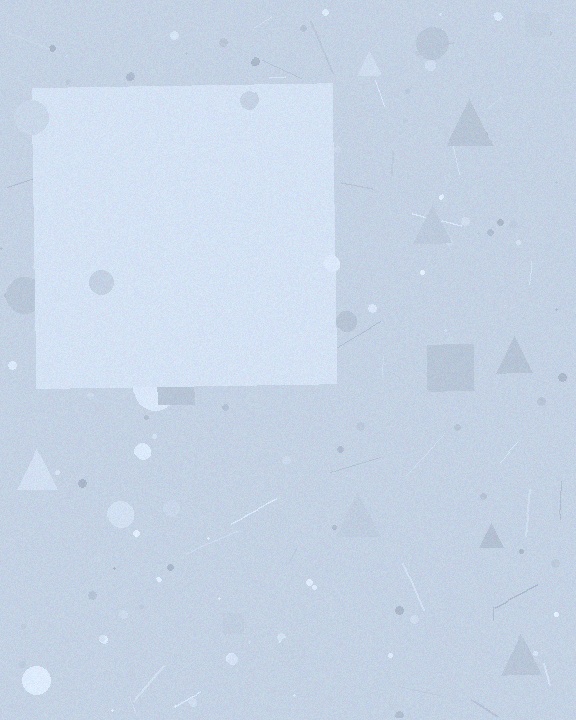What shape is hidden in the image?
A square is hidden in the image.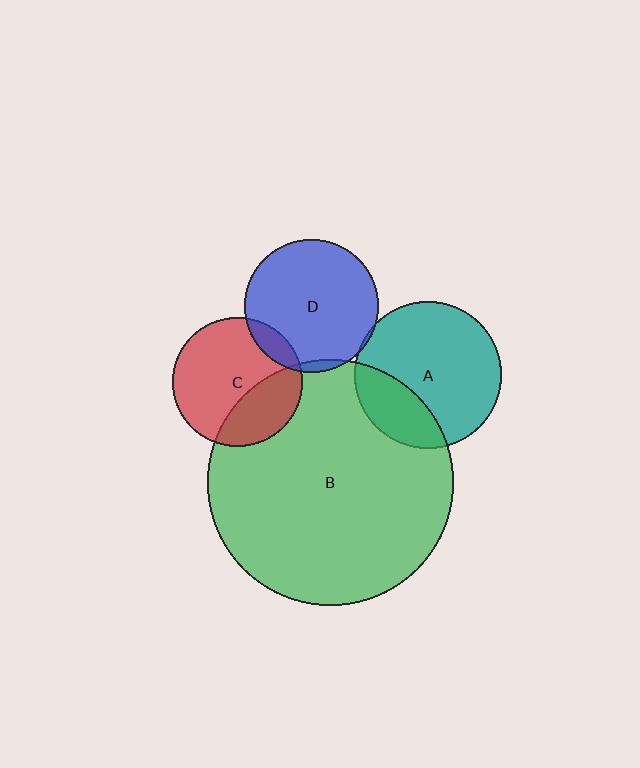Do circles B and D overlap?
Yes.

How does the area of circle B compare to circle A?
Approximately 2.8 times.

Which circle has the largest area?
Circle B (green).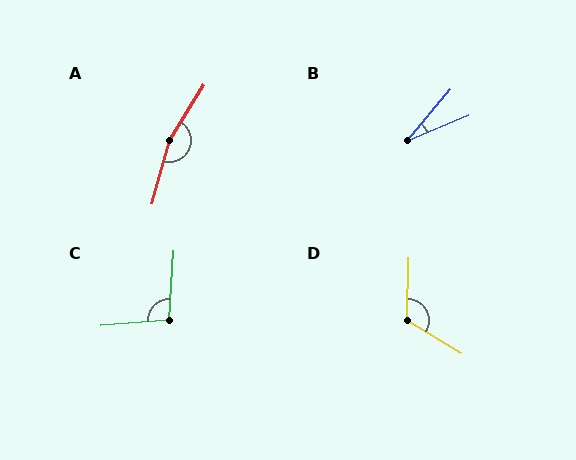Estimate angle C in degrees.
Approximately 98 degrees.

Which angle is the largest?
A, at approximately 164 degrees.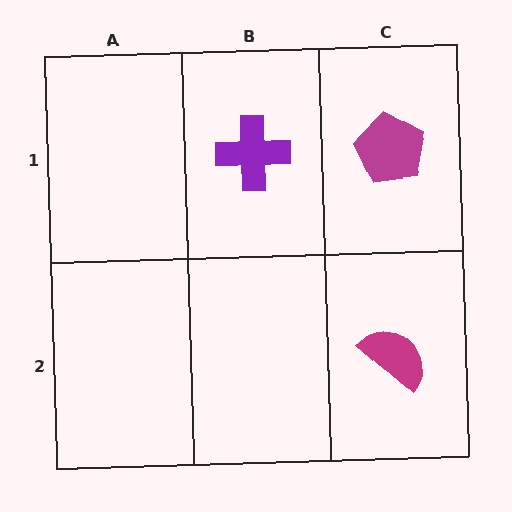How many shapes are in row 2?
1 shape.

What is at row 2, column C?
A magenta semicircle.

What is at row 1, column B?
A purple cross.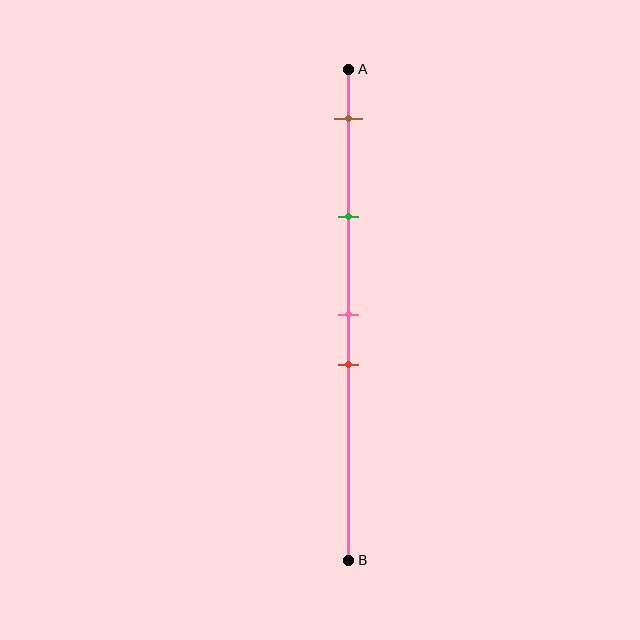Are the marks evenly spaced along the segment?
No, the marks are not evenly spaced.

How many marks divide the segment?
There are 4 marks dividing the segment.